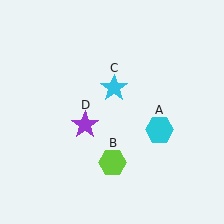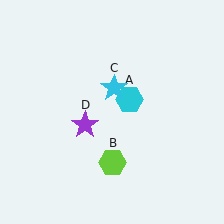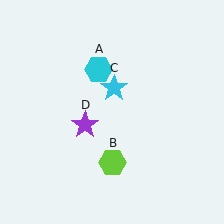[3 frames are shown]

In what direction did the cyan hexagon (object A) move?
The cyan hexagon (object A) moved up and to the left.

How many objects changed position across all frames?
1 object changed position: cyan hexagon (object A).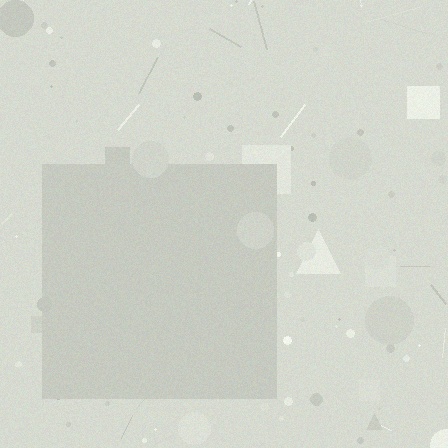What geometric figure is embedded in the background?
A square is embedded in the background.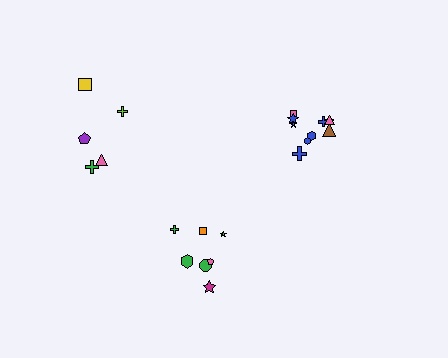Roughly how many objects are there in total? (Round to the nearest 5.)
Roughly 20 objects in total.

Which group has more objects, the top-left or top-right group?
The top-right group.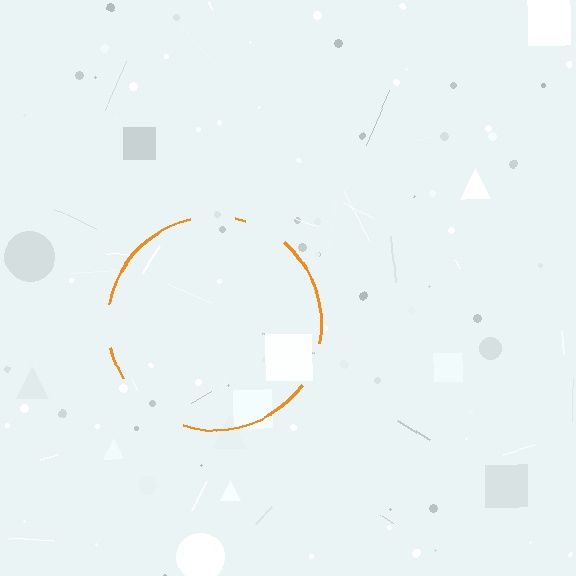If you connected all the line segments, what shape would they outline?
They would outline a circle.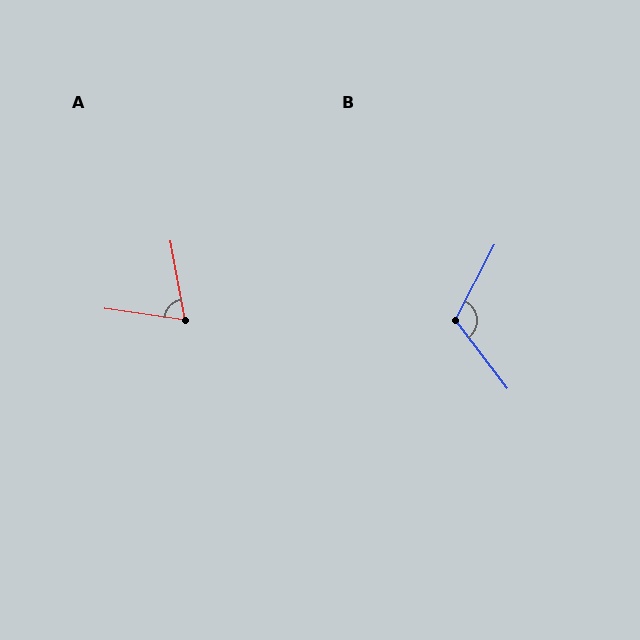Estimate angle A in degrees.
Approximately 72 degrees.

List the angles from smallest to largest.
A (72°), B (115°).